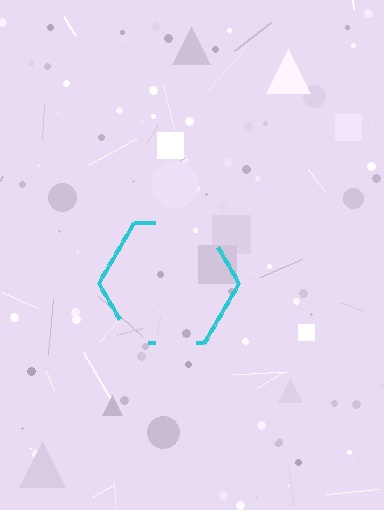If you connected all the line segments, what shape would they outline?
They would outline a hexagon.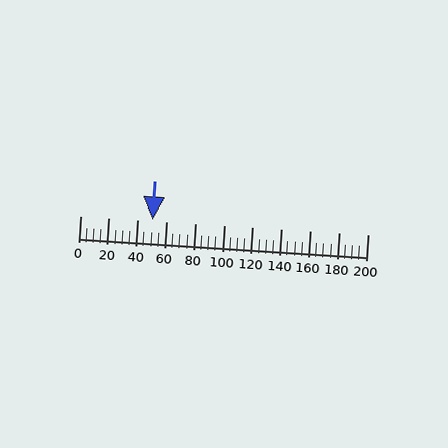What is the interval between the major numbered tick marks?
The major tick marks are spaced 20 units apart.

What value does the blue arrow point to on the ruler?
The blue arrow points to approximately 50.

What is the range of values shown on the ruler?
The ruler shows values from 0 to 200.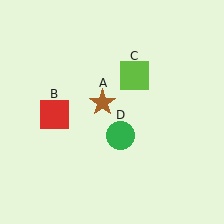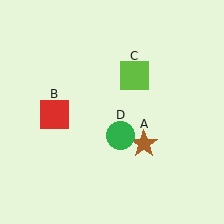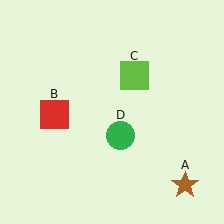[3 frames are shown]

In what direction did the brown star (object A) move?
The brown star (object A) moved down and to the right.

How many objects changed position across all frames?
1 object changed position: brown star (object A).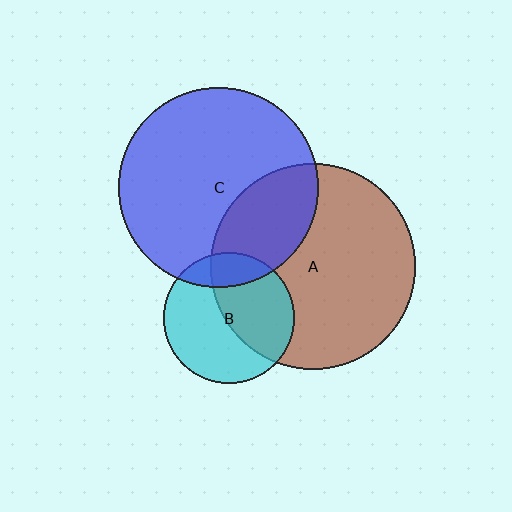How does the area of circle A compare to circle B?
Approximately 2.5 times.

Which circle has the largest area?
Circle A (brown).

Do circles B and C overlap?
Yes.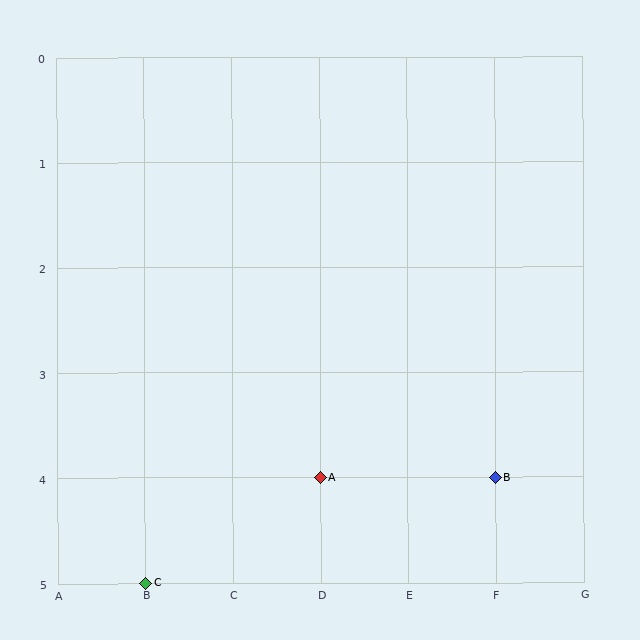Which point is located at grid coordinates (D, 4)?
Point A is at (D, 4).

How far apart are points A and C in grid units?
Points A and C are 2 columns and 1 row apart (about 2.2 grid units diagonally).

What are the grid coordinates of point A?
Point A is at grid coordinates (D, 4).